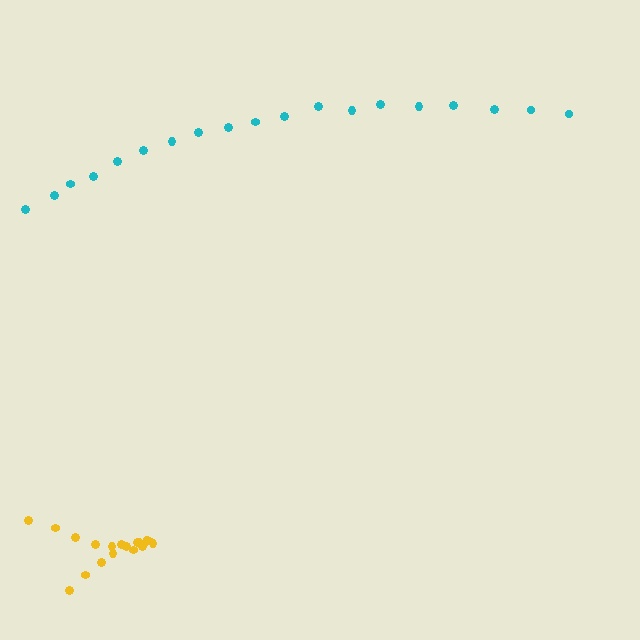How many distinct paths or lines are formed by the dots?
There are 2 distinct paths.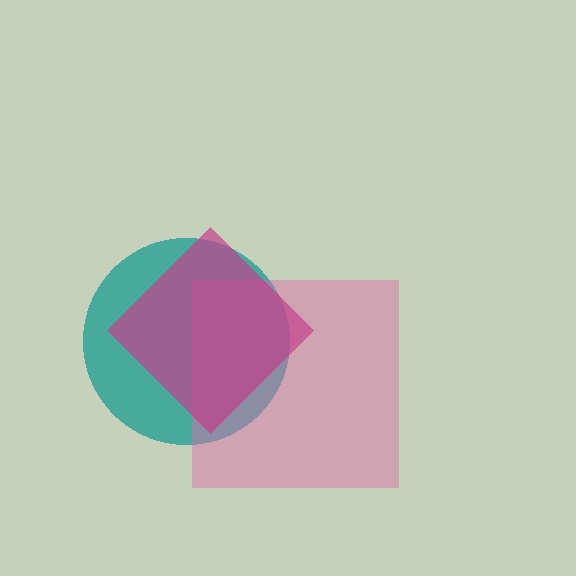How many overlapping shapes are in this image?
There are 3 overlapping shapes in the image.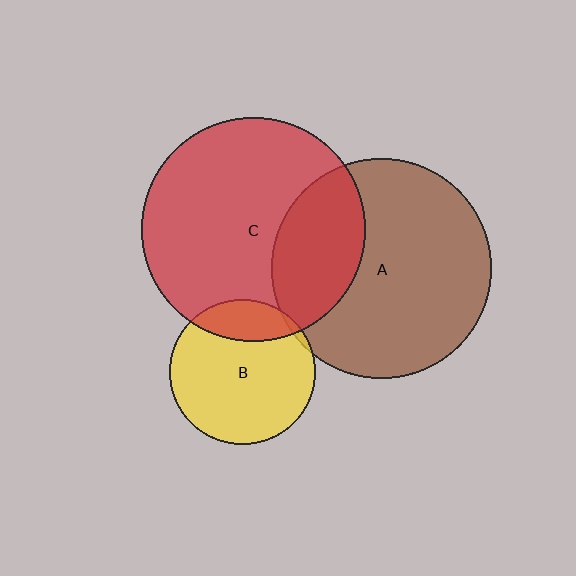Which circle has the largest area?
Circle C (red).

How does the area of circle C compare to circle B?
Approximately 2.4 times.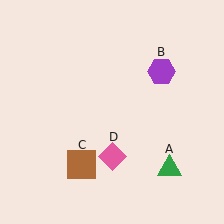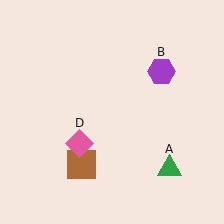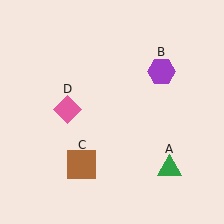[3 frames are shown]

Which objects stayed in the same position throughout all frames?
Green triangle (object A) and purple hexagon (object B) and brown square (object C) remained stationary.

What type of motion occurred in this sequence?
The pink diamond (object D) rotated clockwise around the center of the scene.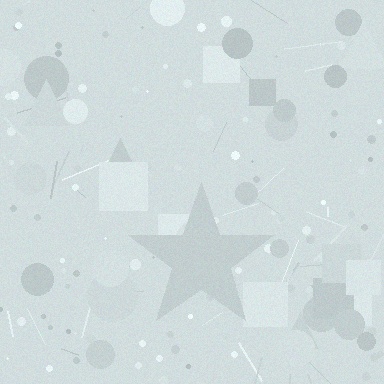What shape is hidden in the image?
A star is hidden in the image.